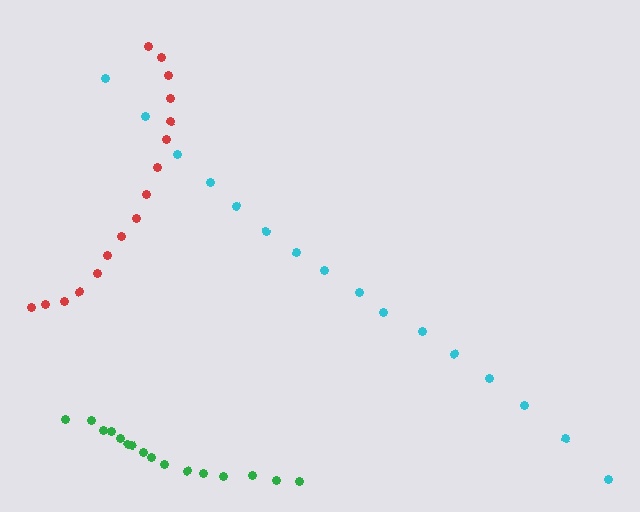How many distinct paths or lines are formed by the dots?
There are 3 distinct paths.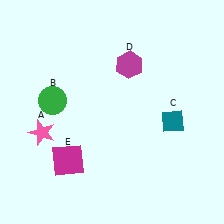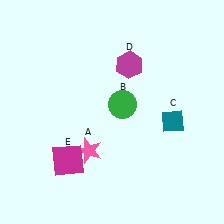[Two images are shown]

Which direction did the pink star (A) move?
The pink star (A) moved right.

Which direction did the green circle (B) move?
The green circle (B) moved right.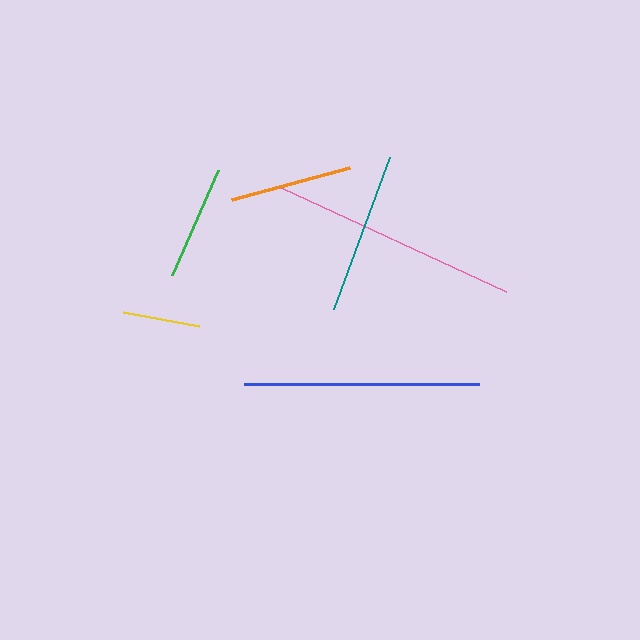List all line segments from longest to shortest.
From longest to shortest: pink, blue, teal, orange, green, yellow.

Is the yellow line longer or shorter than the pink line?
The pink line is longer than the yellow line.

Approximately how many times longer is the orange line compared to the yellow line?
The orange line is approximately 1.6 times the length of the yellow line.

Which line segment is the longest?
The pink line is the longest at approximately 248 pixels.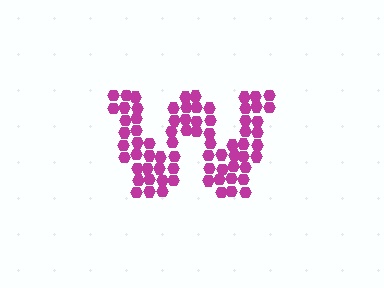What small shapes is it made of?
It is made of small hexagons.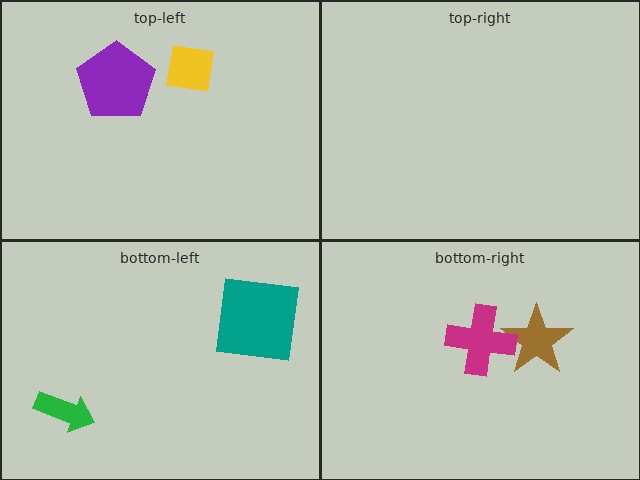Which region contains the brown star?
The bottom-right region.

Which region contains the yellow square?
The top-left region.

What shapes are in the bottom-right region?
The brown star, the magenta cross.